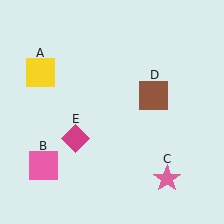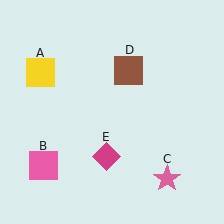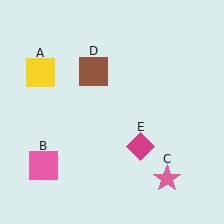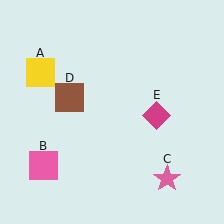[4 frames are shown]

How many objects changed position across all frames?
2 objects changed position: brown square (object D), magenta diamond (object E).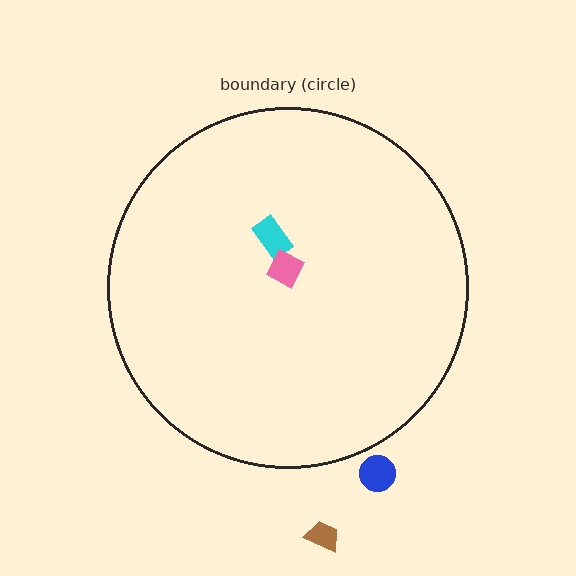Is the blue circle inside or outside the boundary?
Outside.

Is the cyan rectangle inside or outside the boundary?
Inside.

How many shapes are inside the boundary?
2 inside, 2 outside.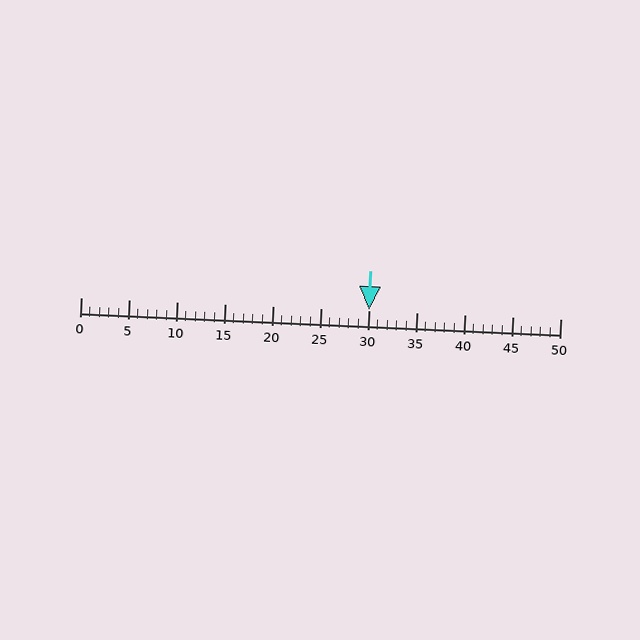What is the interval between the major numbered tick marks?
The major tick marks are spaced 5 units apart.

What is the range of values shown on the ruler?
The ruler shows values from 0 to 50.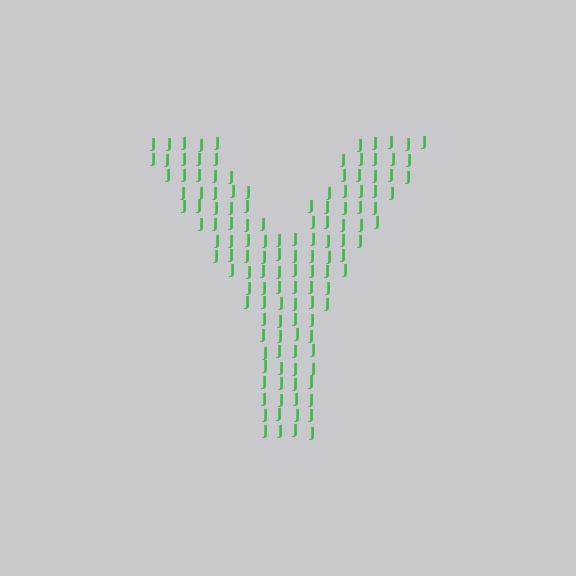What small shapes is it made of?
It is made of small letter J's.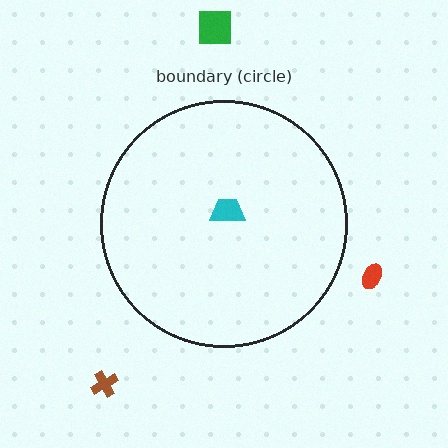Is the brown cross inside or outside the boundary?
Outside.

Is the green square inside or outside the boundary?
Outside.